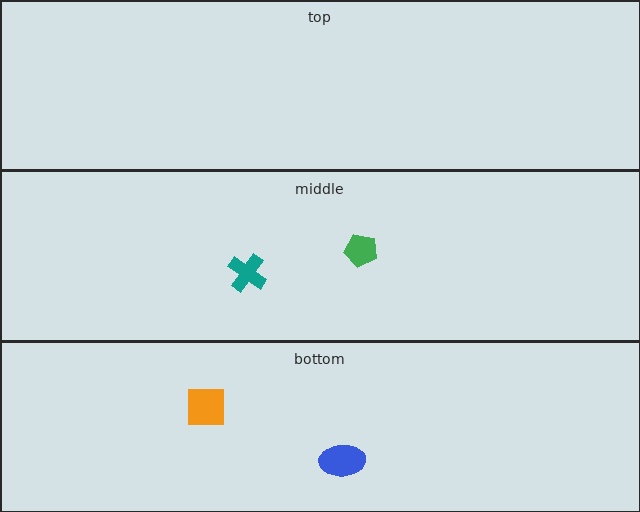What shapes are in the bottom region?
The orange square, the blue ellipse.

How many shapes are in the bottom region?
2.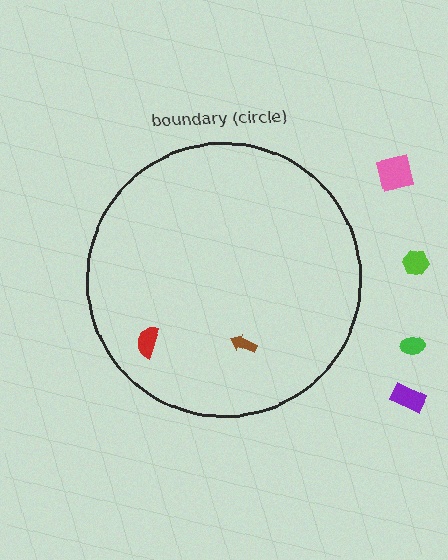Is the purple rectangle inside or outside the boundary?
Outside.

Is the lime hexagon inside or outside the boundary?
Outside.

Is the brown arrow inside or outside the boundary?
Inside.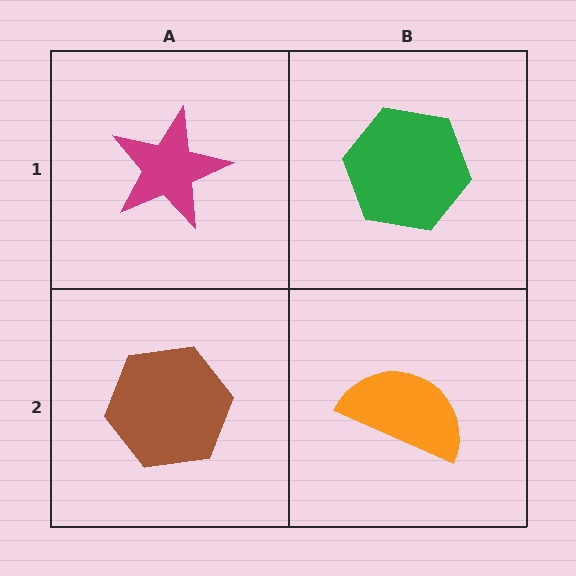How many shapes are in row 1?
2 shapes.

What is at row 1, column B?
A green hexagon.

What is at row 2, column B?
An orange semicircle.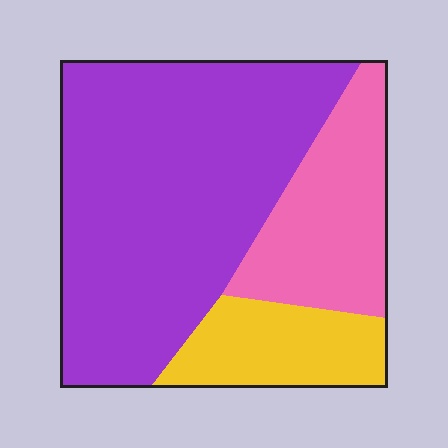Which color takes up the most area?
Purple, at roughly 60%.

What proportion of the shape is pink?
Pink covers roughly 25% of the shape.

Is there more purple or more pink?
Purple.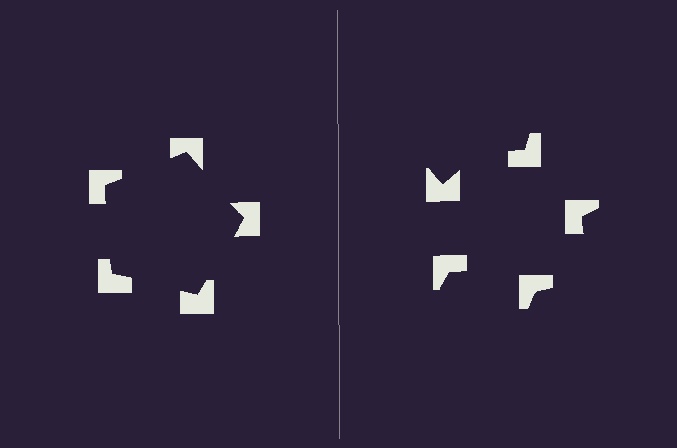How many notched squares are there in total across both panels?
10 — 5 on each side.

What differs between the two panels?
The notched squares are positioned identically on both sides; only the wedge orientations differ. On the left they align to a pentagon; on the right they are misaligned.